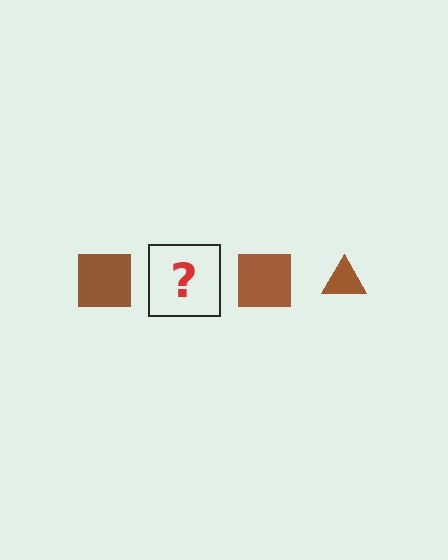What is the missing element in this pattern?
The missing element is a brown triangle.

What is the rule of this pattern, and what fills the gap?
The rule is that the pattern cycles through square, triangle shapes in brown. The gap should be filled with a brown triangle.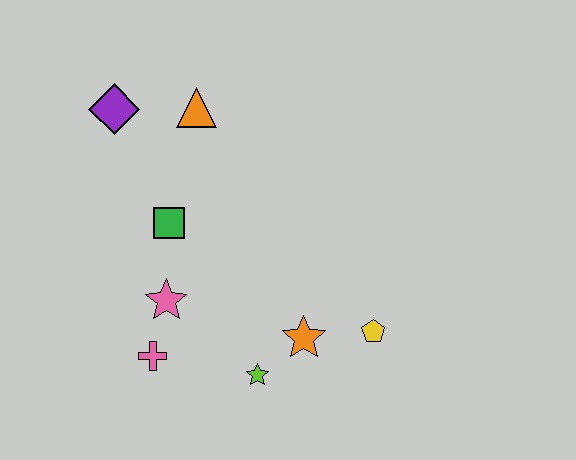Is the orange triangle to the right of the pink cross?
Yes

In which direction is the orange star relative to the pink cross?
The orange star is to the right of the pink cross.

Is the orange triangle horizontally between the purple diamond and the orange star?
Yes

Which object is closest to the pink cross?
The pink star is closest to the pink cross.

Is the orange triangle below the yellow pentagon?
No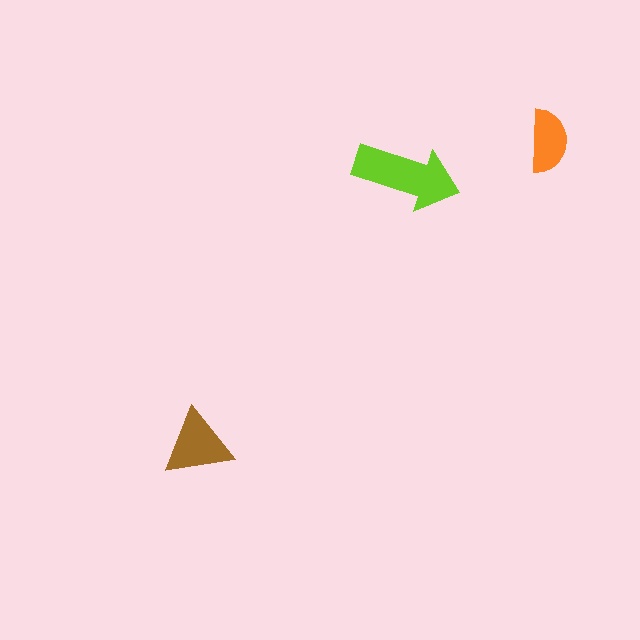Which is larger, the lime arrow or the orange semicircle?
The lime arrow.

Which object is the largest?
The lime arrow.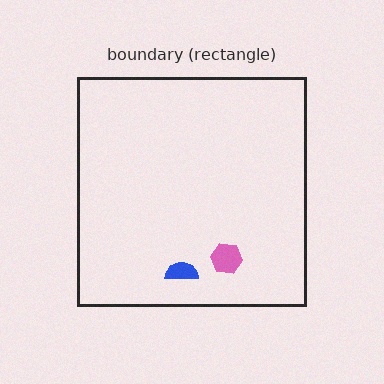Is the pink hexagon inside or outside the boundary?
Inside.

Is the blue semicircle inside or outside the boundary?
Inside.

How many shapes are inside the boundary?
2 inside, 0 outside.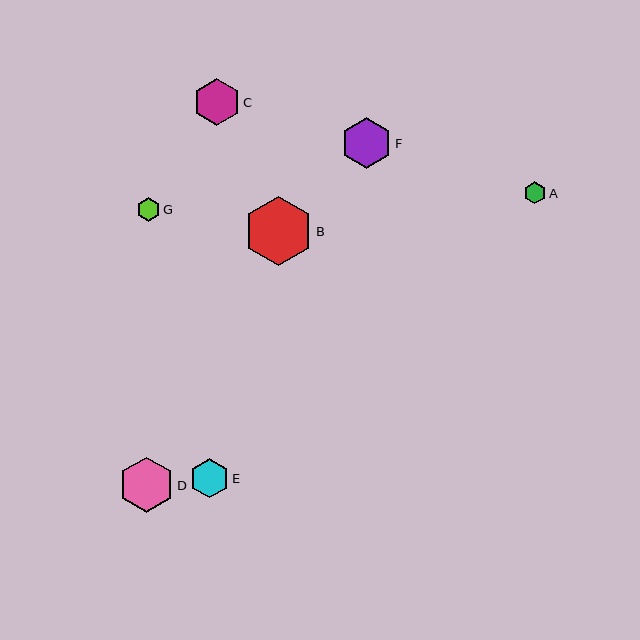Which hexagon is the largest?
Hexagon B is the largest with a size of approximately 69 pixels.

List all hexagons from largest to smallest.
From largest to smallest: B, D, F, C, E, G, A.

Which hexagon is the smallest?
Hexagon A is the smallest with a size of approximately 22 pixels.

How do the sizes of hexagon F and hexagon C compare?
Hexagon F and hexagon C are approximately the same size.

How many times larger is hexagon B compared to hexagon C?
Hexagon B is approximately 1.5 times the size of hexagon C.